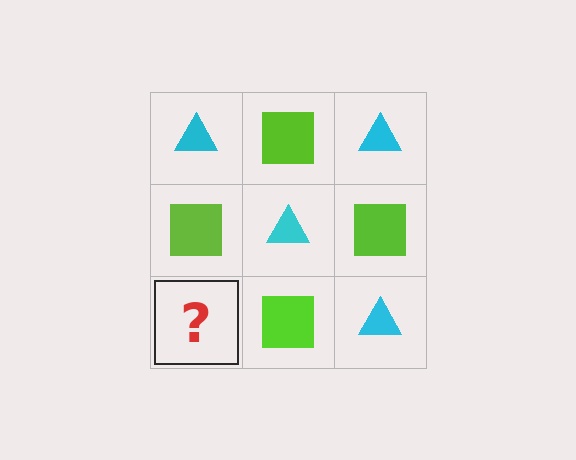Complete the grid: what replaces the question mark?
The question mark should be replaced with a cyan triangle.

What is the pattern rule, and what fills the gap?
The rule is that it alternates cyan triangle and lime square in a checkerboard pattern. The gap should be filled with a cyan triangle.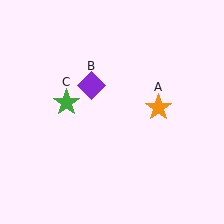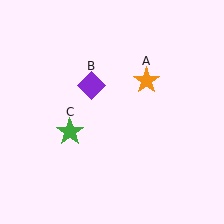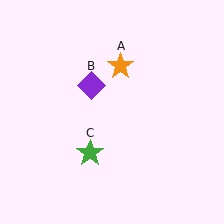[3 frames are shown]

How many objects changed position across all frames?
2 objects changed position: orange star (object A), green star (object C).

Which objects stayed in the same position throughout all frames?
Purple diamond (object B) remained stationary.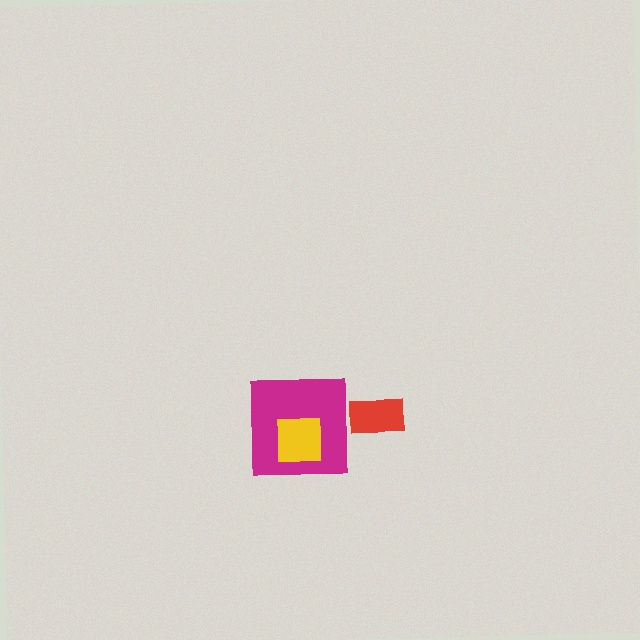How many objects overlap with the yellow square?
1 object overlaps with the yellow square.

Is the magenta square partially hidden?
Yes, it is partially covered by another shape.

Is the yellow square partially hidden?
No, no other shape covers it.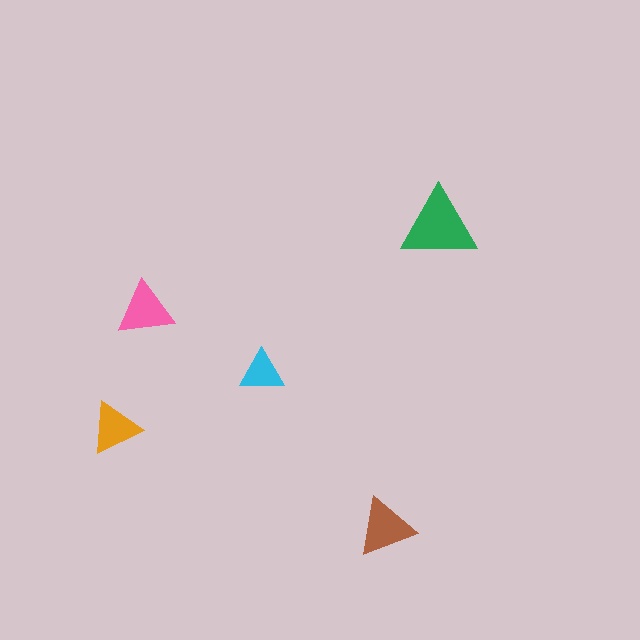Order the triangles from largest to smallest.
the green one, the brown one, the pink one, the orange one, the cyan one.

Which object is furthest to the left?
The orange triangle is leftmost.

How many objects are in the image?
There are 5 objects in the image.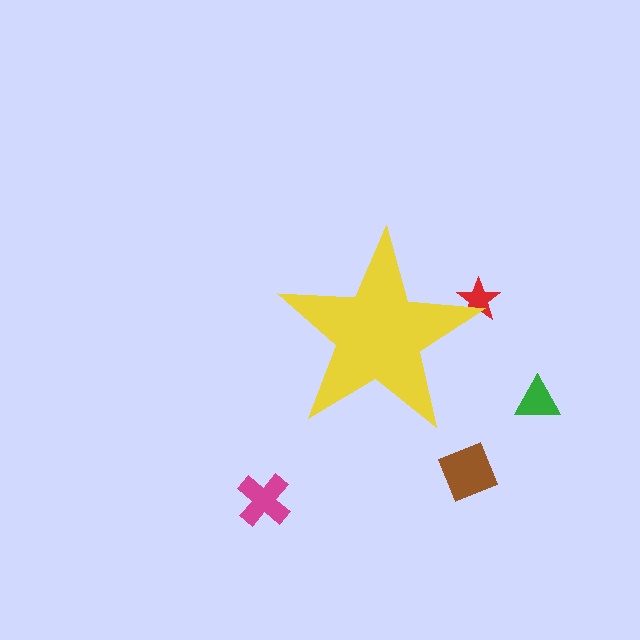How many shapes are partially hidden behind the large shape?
1 shape is partially hidden.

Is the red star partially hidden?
Yes, the red star is partially hidden behind the yellow star.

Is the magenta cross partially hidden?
No, the magenta cross is fully visible.